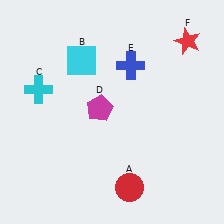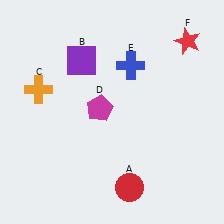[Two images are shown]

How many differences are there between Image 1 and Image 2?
There are 2 differences between the two images.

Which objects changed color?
B changed from cyan to purple. C changed from cyan to orange.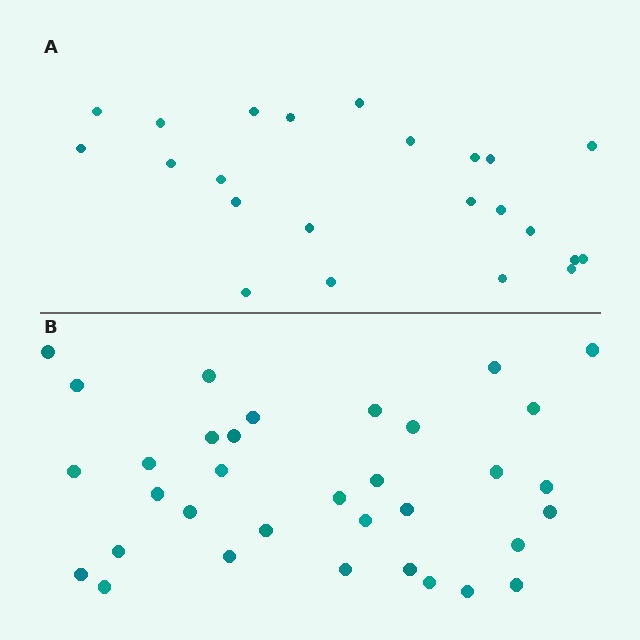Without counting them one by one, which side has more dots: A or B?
Region B (the bottom region) has more dots.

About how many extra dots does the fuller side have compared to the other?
Region B has roughly 12 or so more dots than region A.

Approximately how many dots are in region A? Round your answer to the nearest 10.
About 20 dots. (The exact count is 23, which rounds to 20.)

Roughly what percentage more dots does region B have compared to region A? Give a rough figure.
About 50% more.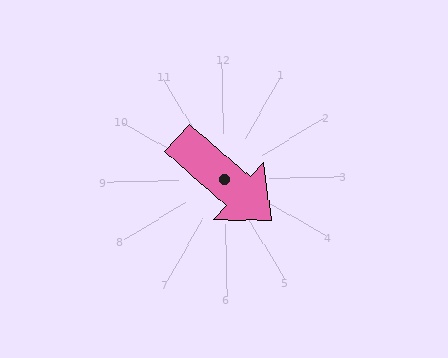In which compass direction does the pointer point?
Southeast.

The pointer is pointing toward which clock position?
Roughly 4 o'clock.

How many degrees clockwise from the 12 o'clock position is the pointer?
Approximately 132 degrees.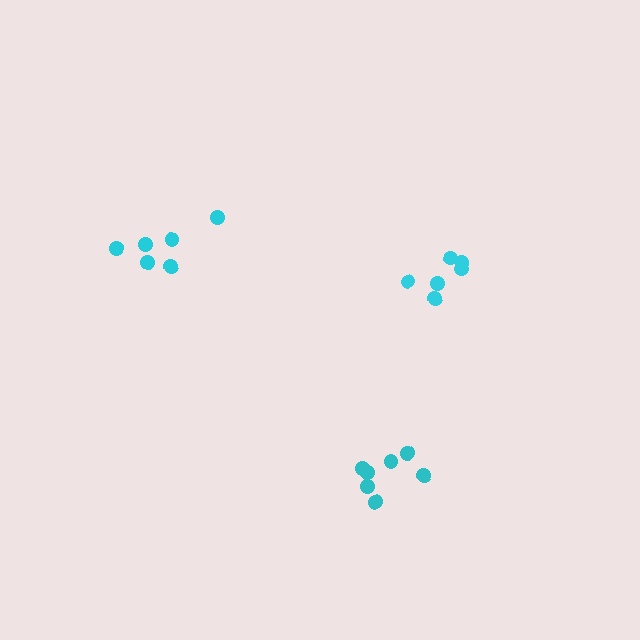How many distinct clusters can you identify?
There are 3 distinct clusters.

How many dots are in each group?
Group 1: 7 dots, Group 2: 6 dots, Group 3: 6 dots (19 total).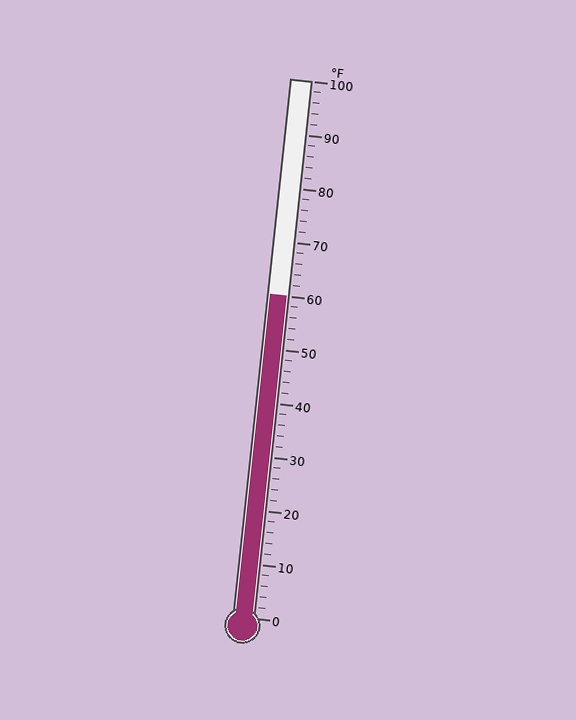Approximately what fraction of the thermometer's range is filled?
The thermometer is filled to approximately 60% of its range.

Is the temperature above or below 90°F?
The temperature is below 90°F.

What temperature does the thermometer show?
The thermometer shows approximately 60°F.